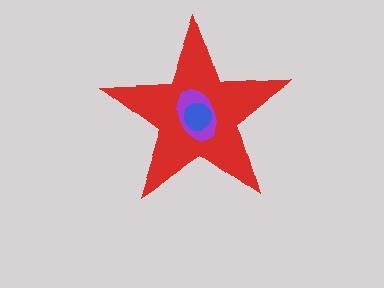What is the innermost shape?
The blue circle.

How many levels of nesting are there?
3.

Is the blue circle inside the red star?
Yes.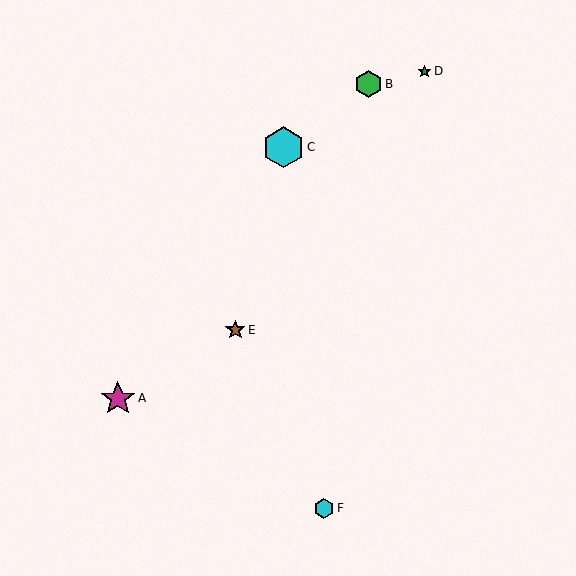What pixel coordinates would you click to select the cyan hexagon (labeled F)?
Click at (324, 508) to select the cyan hexagon F.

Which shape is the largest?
The cyan hexagon (labeled C) is the largest.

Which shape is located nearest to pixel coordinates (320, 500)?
The cyan hexagon (labeled F) at (324, 508) is nearest to that location.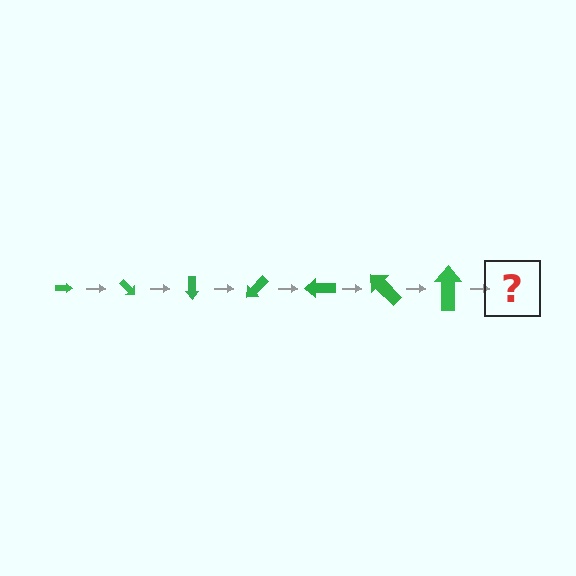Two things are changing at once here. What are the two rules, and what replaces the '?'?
The two rules are that the arrow grows larger each step and it rotates 45 degrees each step. The '?' should be an arrow, larger than the previous one and rotated 315 degrees from the start.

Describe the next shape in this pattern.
It should be an arrow, larger than the previous one and rotated 315 degrees from the start.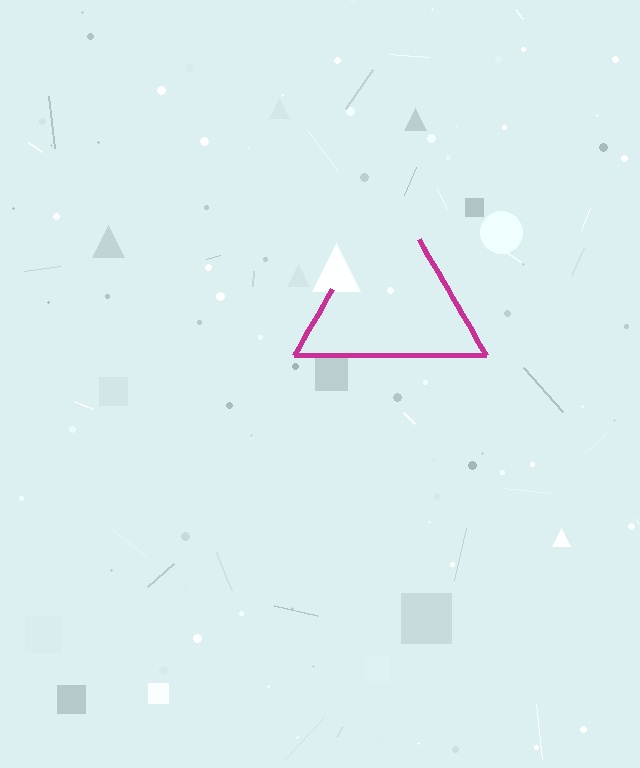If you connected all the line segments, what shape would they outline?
They would outline a triangle.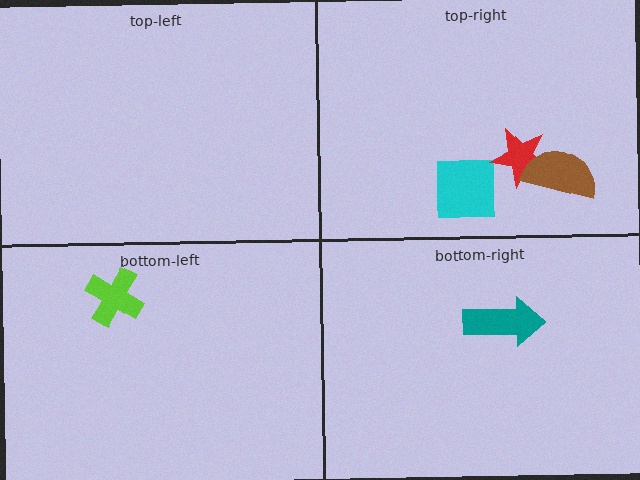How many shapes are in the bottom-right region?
1.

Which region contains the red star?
The top-right region.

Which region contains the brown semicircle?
The top-right region.